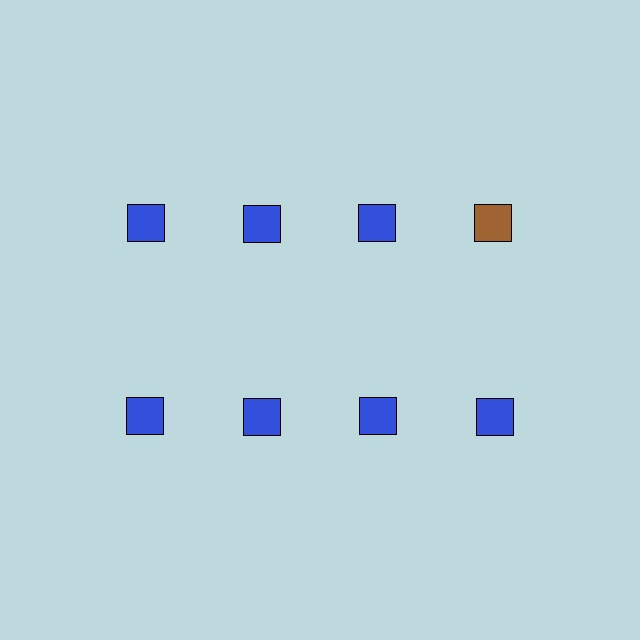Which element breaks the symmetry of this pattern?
The brown square in the top row, second from right column breaks the symmetry. All other shapes are blue squares.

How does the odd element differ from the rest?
It has a different color: brown instead of blue.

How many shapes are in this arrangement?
There are 8 shapes arranged in a grid pattern.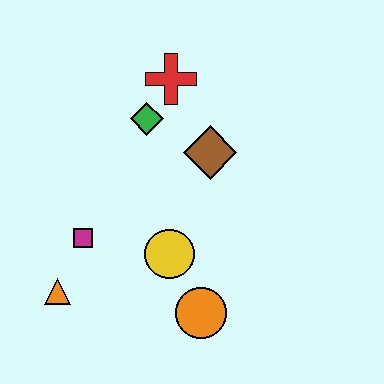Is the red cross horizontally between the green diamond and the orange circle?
Yes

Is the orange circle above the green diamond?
No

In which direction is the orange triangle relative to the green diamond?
The orange triangle is below the green diamond.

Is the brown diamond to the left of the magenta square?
No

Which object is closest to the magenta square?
The orange triangle is closest to the magenta square.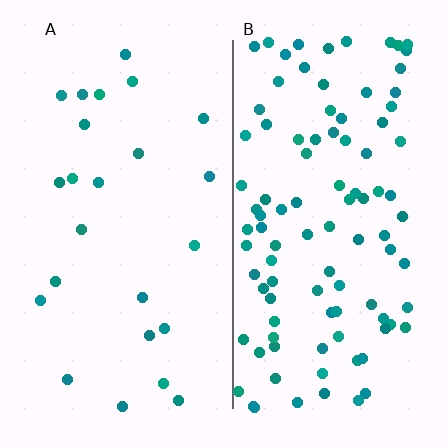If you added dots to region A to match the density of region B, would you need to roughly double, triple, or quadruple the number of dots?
Approximately quadruple.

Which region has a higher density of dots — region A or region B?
B (the right).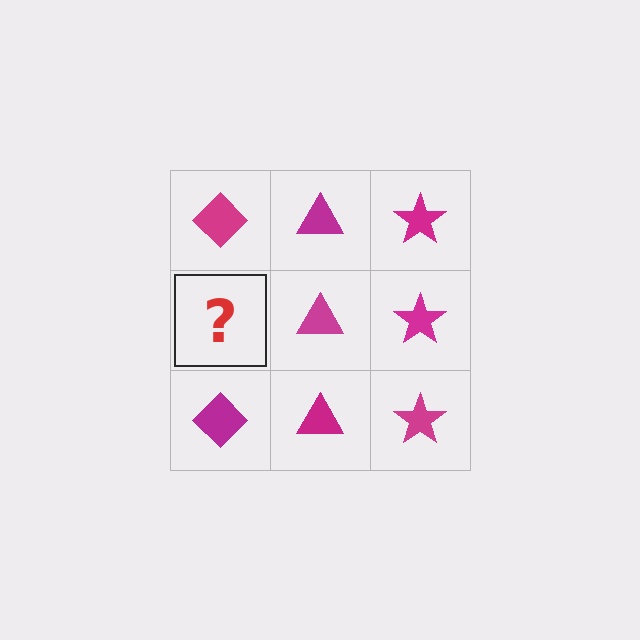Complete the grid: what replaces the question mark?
The question mark should be replaced with a magenta diamond.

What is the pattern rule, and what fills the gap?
The rule is that each column has a consistent shape. The gap should be filled with a magenta diamond.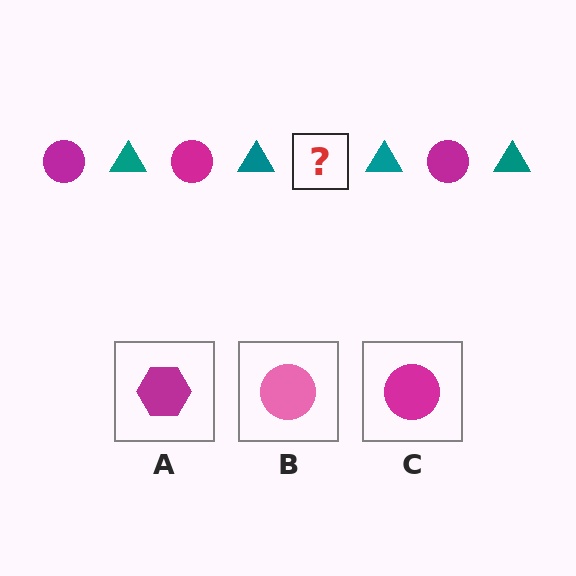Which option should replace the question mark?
Option C.